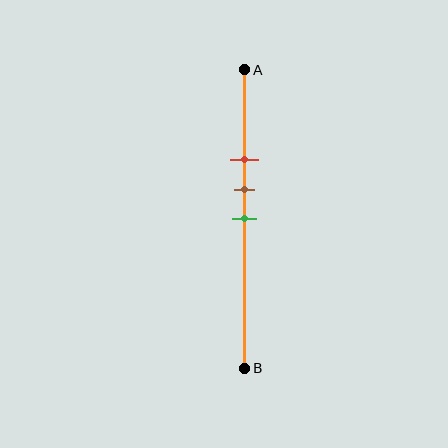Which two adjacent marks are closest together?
The brown and green marks are the closest adjacent pair.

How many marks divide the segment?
There are 3 marks dividing the segment.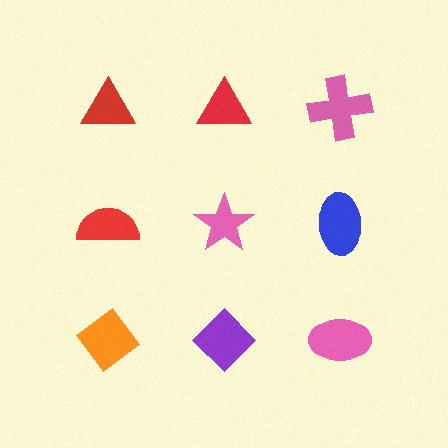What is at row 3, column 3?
A pink ellipse.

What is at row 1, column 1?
A red triangle.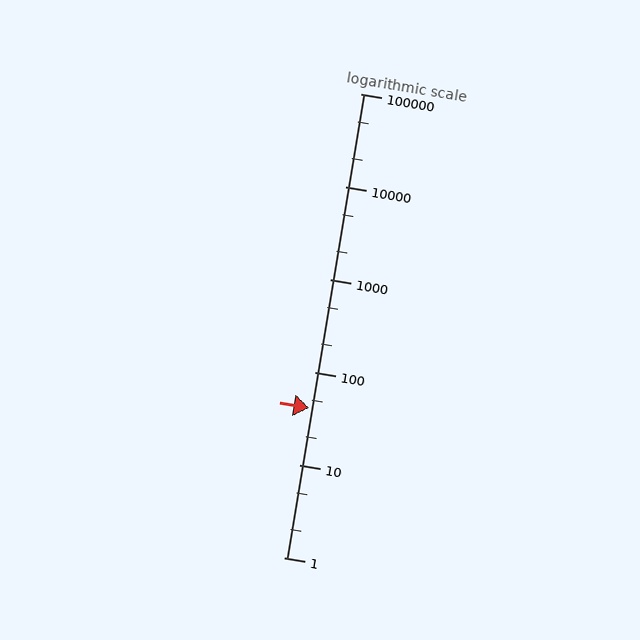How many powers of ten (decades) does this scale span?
The scale spans 5 decades, from 1 to 100000.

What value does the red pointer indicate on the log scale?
The pointer indicates approximately 41.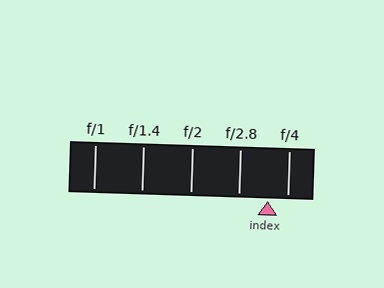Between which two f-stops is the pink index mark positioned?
The index mark is between f/2.8 and f/4.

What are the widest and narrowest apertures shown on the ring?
The widest aperture shown is f/1 and the narrowest is f/4.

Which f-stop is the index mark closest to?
The index mark is closest to f/4.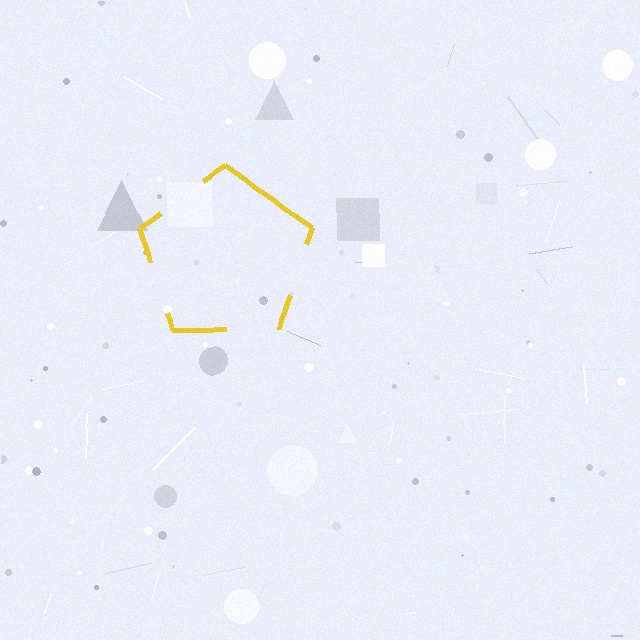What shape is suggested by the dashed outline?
The dashed outline suggests a pentagon.